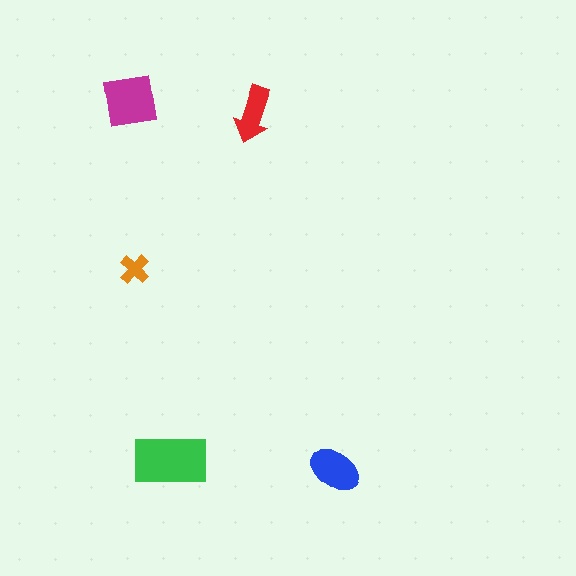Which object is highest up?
The magenta square is topmost.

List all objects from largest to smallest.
The green rectangle, the magenta square, the blue ellipse, the red arrow, the orange cross.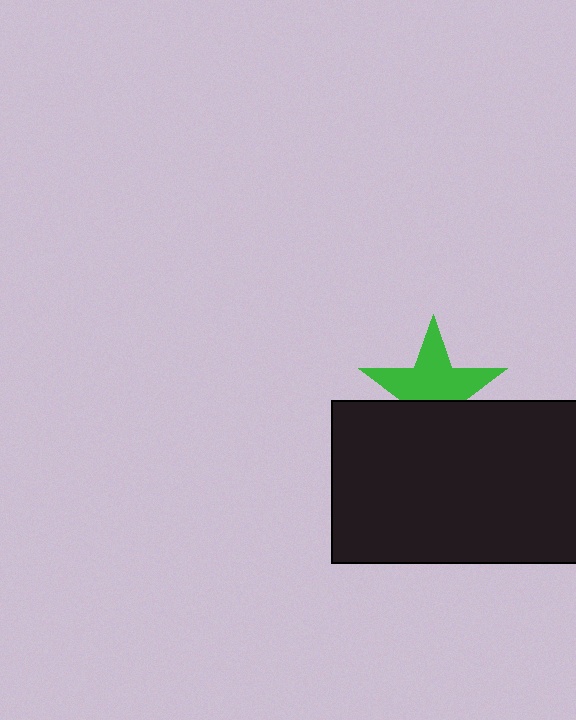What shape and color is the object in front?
The object in front is a black rectangle.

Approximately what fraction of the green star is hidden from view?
Roughly 39% of the green star is hidden behind the black rectangle.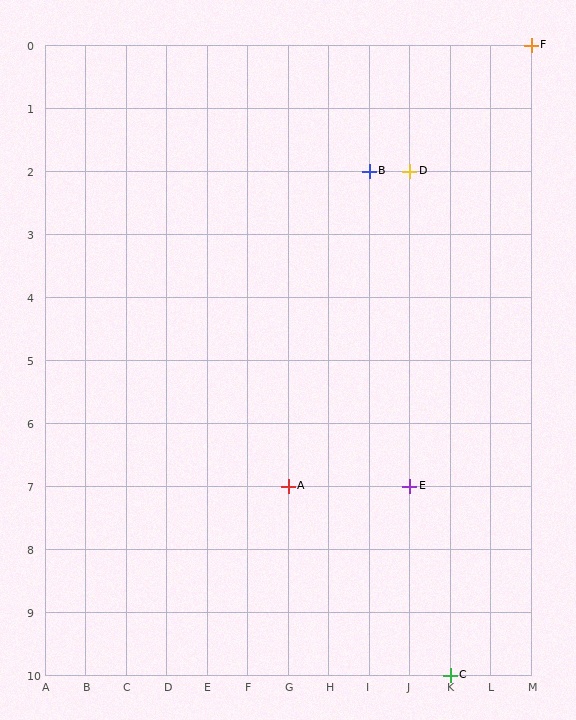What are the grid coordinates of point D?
Point D is at grid coordinates (J, 2).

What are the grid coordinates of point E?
Point E is at grid coordinates (J, 7).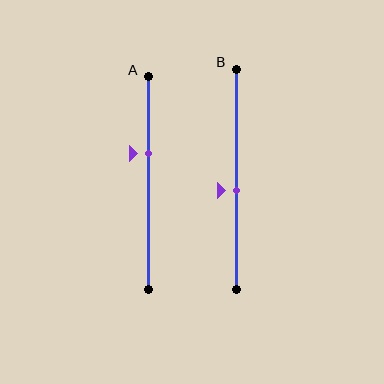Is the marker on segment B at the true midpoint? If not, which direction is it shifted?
No, the marker on segment B is shifted downward by about 5% of the segment length.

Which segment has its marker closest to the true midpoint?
Segment B has its marker closest to the true midpoint.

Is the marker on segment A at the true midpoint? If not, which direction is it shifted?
No, the marker on segment A is shifted upward by about 14% of the segment length.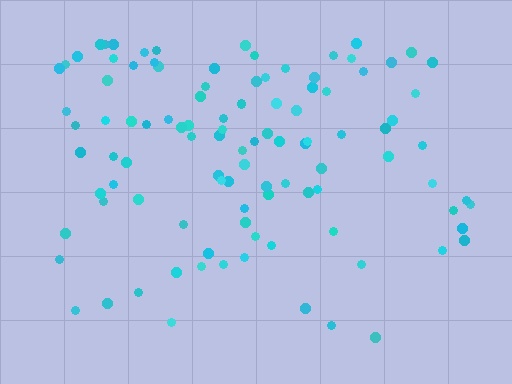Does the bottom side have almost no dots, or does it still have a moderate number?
Still a moderate number, just noticeably fewer than the top.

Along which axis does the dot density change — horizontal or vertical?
Vertical.